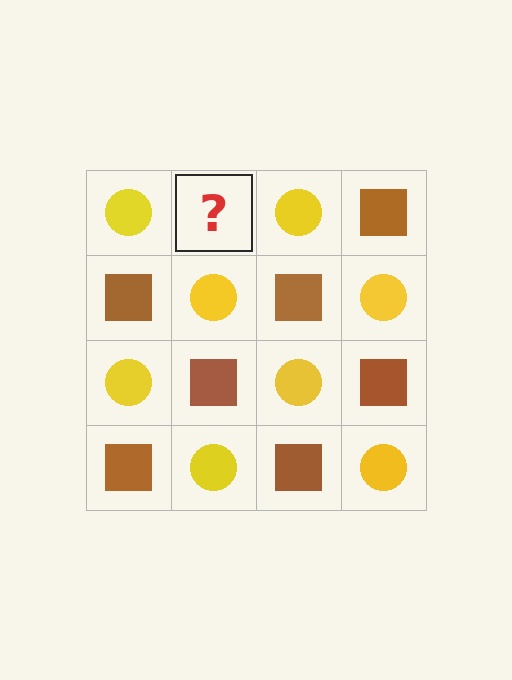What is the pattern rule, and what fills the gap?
The rule is that it alternates yellow circle and brown square in a checkerboard pattern. The gap should be filled with a brown square.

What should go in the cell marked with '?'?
The missing cell should contain a brown square.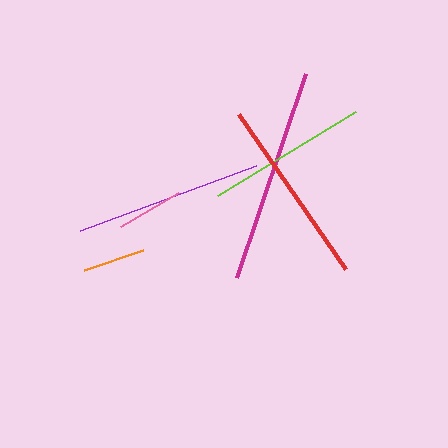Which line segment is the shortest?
The orange line is the shortest at approximately 63 pixels.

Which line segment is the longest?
The magenta line is the longest at approximately 215 pixels.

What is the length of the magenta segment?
The magenta segment is approximately 215 pixels long.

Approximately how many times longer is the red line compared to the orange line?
The red line is approximately 3.0 times the length of the orange line.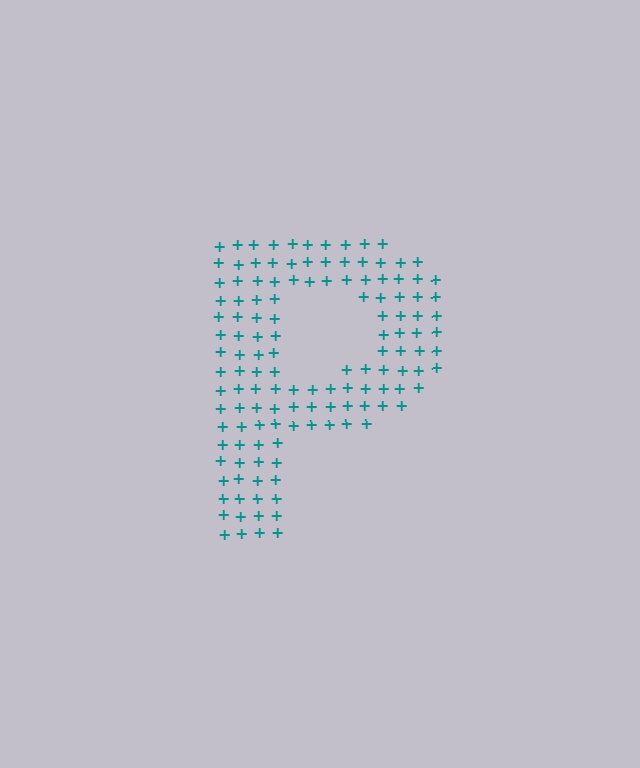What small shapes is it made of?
It is made of small plus signs.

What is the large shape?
The large shape is the letter P.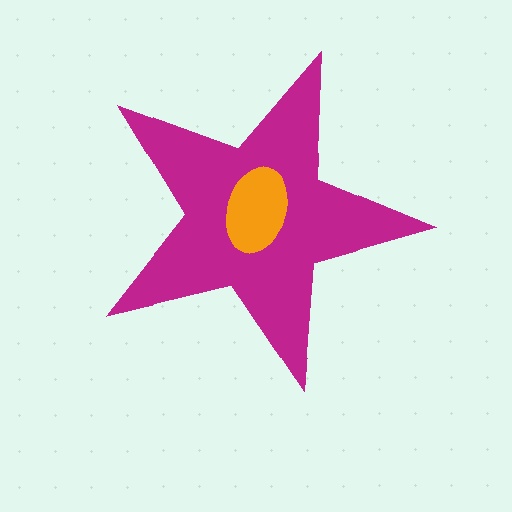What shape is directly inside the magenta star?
The orange ellipse.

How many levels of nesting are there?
2.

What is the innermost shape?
The orange ellipse.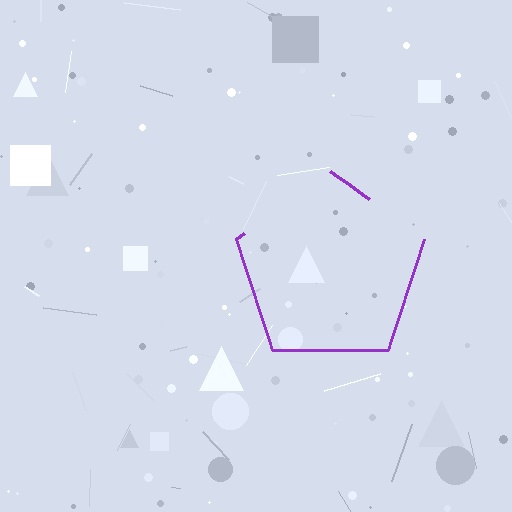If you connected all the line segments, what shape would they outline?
They would outline a pentagon.